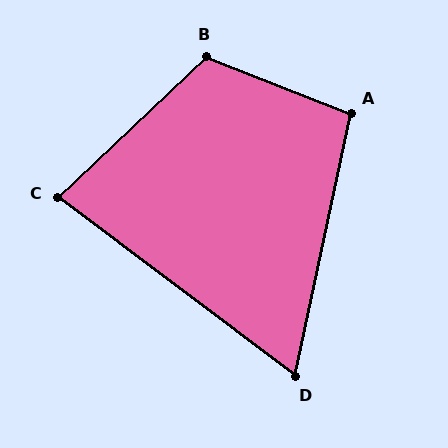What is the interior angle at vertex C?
Approximately 80 degrees (acute).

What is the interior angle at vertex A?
Approximately 100 degrees (obtuse).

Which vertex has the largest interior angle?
B, at approximately 115 degrees.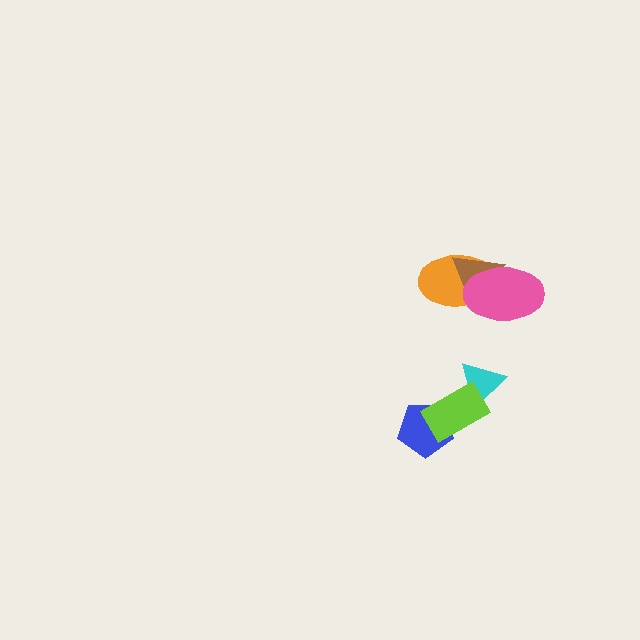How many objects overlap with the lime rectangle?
2 objects overlap with the lime rectangle.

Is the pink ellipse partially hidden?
No, no other shape covers it.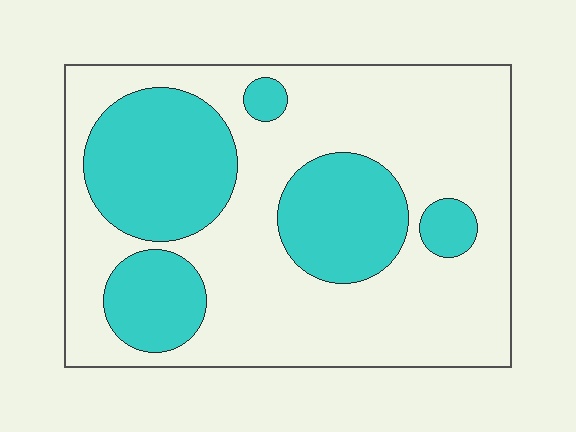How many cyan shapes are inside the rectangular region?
5.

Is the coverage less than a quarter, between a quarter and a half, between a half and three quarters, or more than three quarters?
Between a quarter and a half.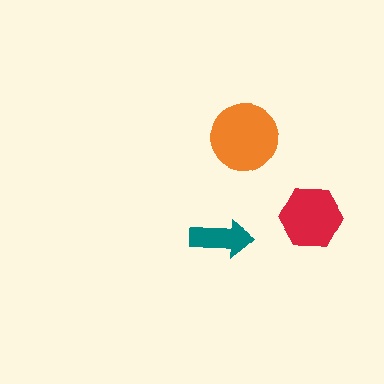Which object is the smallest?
The teal arrow.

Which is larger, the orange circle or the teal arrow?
The orange circle.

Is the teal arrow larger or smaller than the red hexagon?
Smaller.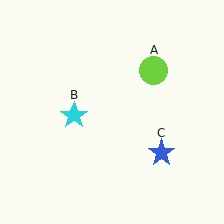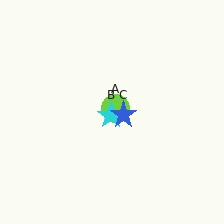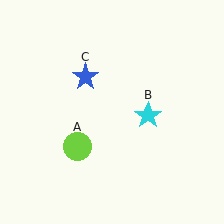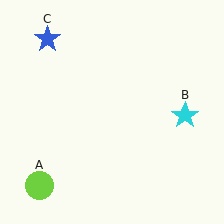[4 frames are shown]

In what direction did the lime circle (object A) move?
The lime circle (object A) moved down and to the left.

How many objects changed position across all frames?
3 objects changed position: lime circle (object A), cyan star (object B), blue star (object C).